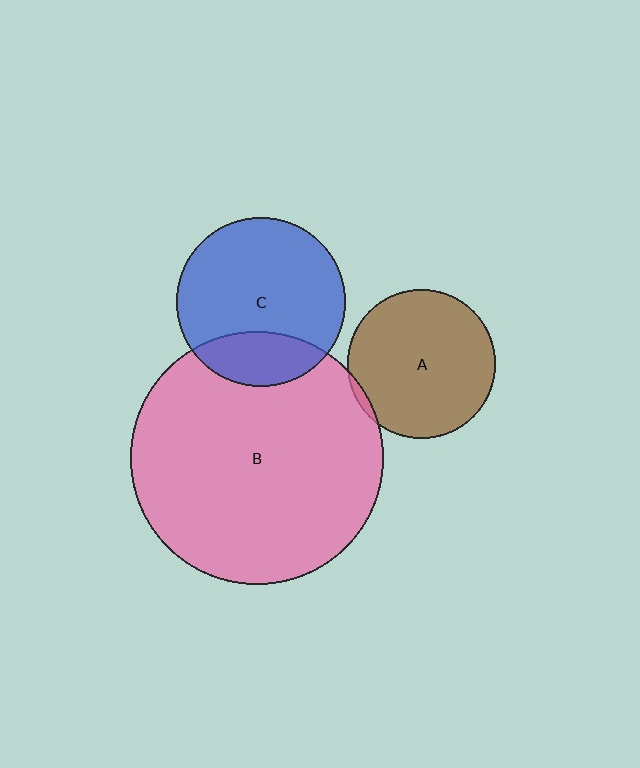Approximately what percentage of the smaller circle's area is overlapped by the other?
Approximately 5%.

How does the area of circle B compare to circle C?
Approximately 2.2 times.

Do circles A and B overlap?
Yes.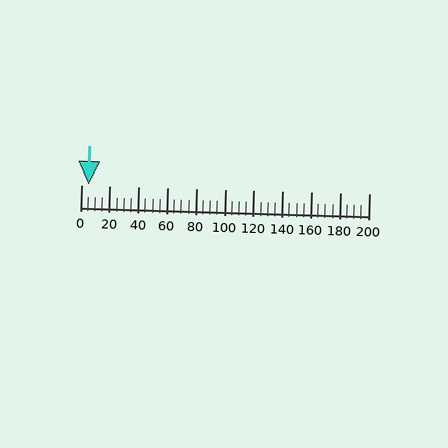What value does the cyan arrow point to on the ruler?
The cyan arrow points to approximately 5.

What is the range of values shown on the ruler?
The ruler shows values from 0 to 200.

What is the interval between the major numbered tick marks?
The major tick marks are spaced 20 units apart.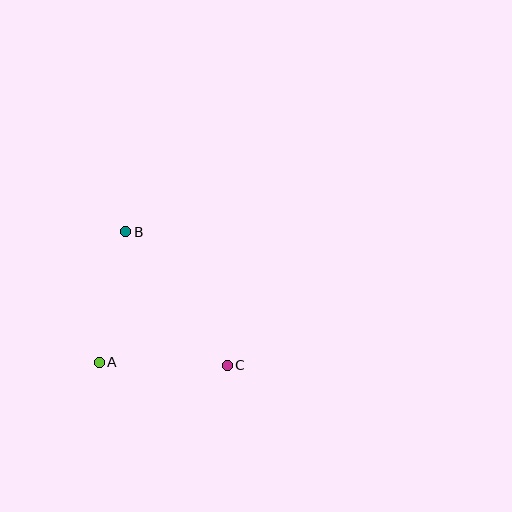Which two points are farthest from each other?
Points B and C are farthest from each other.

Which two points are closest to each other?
Points A and C are closest to each other.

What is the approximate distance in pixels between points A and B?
The distance between A and B is approximately 133 pixels.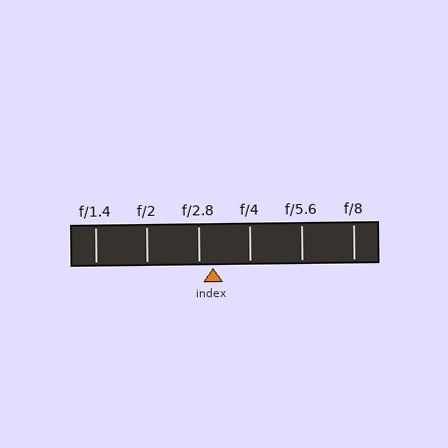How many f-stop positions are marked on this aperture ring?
There are 6 f-stop positions marked.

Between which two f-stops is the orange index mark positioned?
The index mark is between f/2.8 and f/4.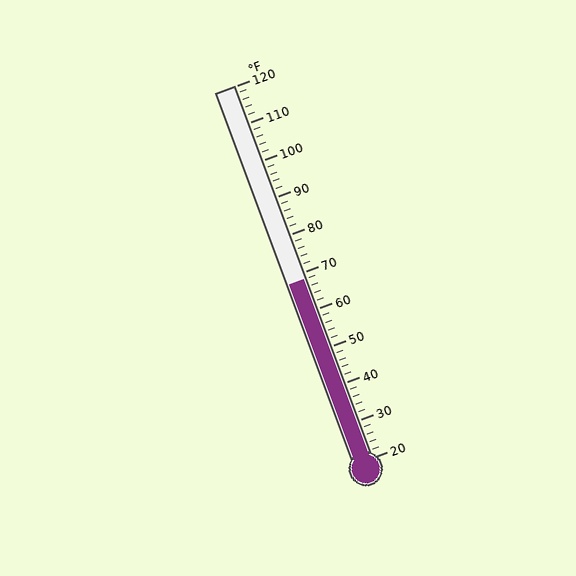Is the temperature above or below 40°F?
The temperature is above 40°F.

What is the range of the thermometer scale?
The thermometer scale ranges from 20°F to 120°F.